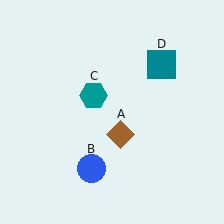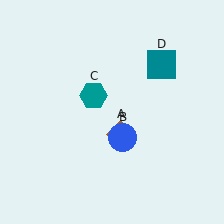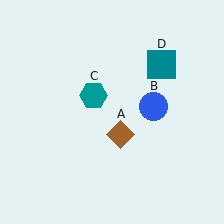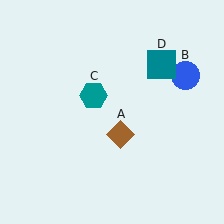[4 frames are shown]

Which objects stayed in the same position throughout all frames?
Brown diamond (object A) and teal hexagon (object C) and teal square (object D) remained stationary.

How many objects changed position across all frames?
1 object changed position: blue circle (object B).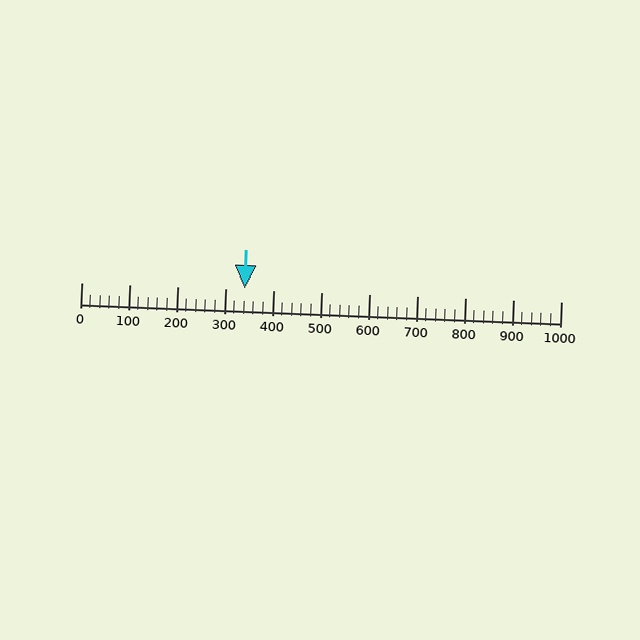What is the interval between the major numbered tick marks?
The major tick marks are spaced 100 units apart.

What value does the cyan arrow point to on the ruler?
The cyan arrow points to approximately 340.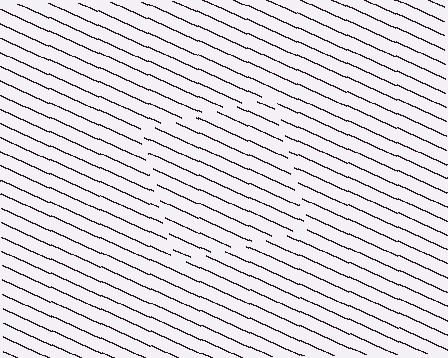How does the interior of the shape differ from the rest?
The interior of the shape contains the same grating, shifted by half a period — the contour is defined by the phase discontinuity where line-ends from the inner and outer gratings abut.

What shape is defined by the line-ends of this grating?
An illusory square. The interior of the shape contains the same grating, shifted by half a period — the contour is defined by the phase discontinuity where line-ends from the inner and outer gratings abut.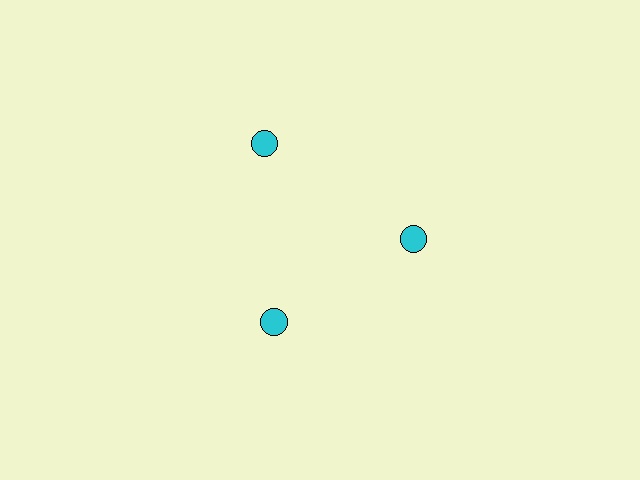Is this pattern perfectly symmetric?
No. The 3 cyan circles are arranged in a ring, but one element near the 11 o'clock position is pushed outward from the center, breaking the 3-fold rotational symmetry.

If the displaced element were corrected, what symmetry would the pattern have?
It would have 3-fold rotational symmetry — the pattern would map onto itself every 120 degrees.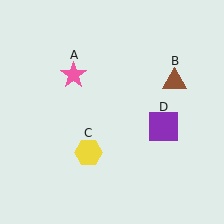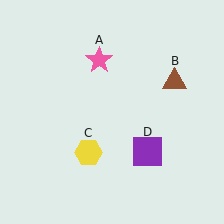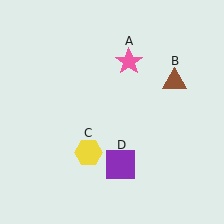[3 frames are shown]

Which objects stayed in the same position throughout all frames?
Brown triangle (object B) and yellow hexagon (object C) remained stationary.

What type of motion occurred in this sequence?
The pink star (object A), purple square (object D) rotated clockwise around the center of the scene.